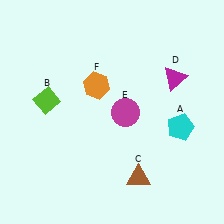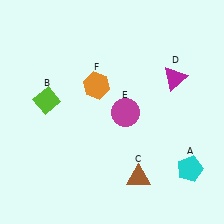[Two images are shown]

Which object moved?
The cyan pentagon (A) moved down.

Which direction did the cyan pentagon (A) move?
The cyan pentagon (A) moved down.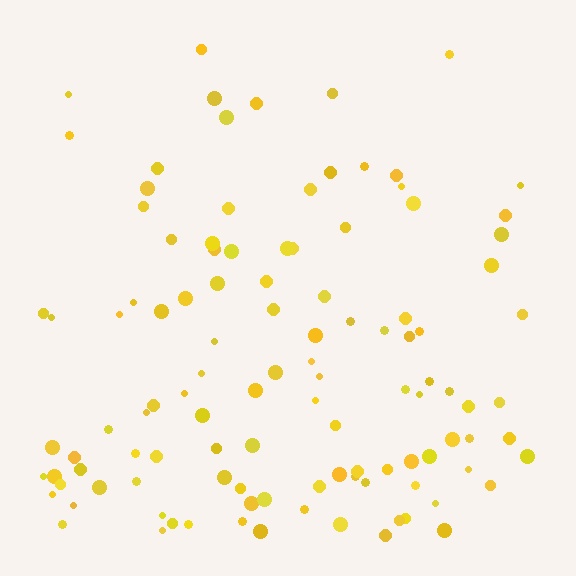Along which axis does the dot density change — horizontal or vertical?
Vertical.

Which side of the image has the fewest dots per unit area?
The top.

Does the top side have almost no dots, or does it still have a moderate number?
Still a moderate number, just noticeably fewer than the bottom.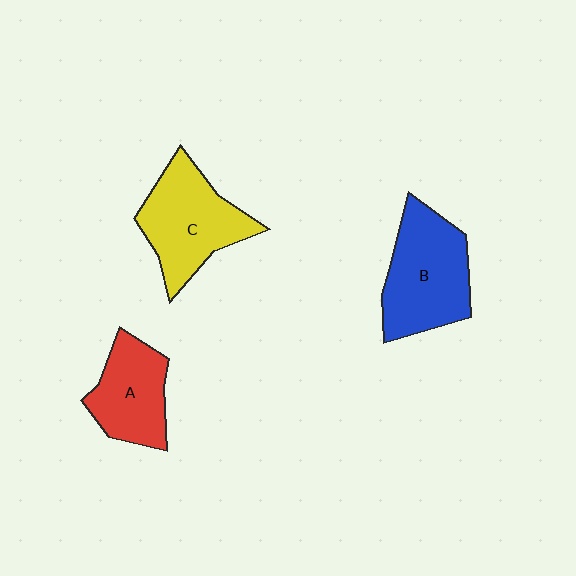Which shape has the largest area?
Shape B (blue).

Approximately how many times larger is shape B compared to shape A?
Approximately 1.4 times.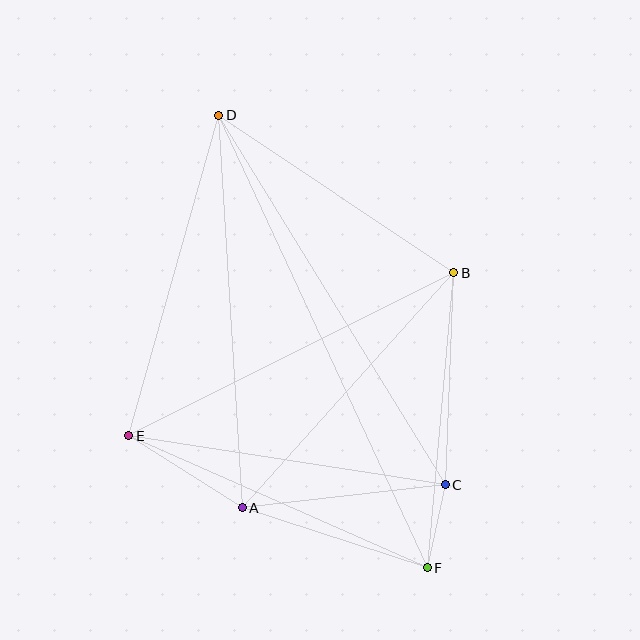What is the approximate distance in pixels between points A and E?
The distance between A and E is approximately 135 pixels.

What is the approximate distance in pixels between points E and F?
The distance between E and F is approximately 326 pixels.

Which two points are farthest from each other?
Points D and F are farthest from each other.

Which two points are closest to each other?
Points C and F are closest to each other.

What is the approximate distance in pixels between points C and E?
The distance between C and E is approximately 321 pixels.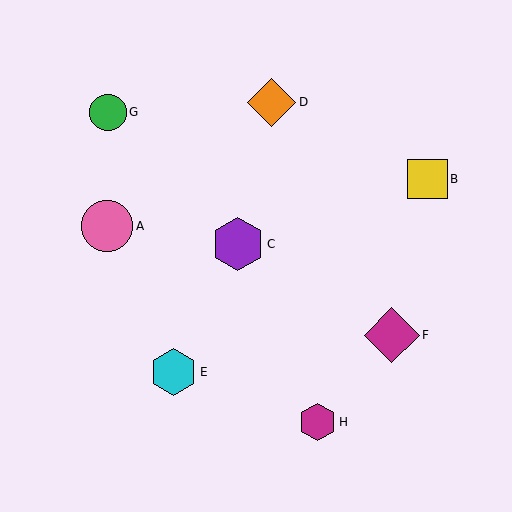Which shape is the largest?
The magenta diamond (labeled F) is the largest.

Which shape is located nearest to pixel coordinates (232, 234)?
The purple hexagon (labeled C) at (238, 244) is nearest to that location.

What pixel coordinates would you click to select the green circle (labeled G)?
Click at (108, 112) to select the green circle G.